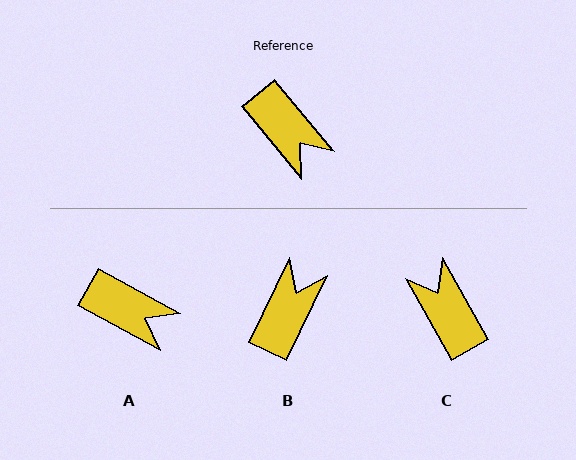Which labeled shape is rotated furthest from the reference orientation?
C, about 170 degrees away.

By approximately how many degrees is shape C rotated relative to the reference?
Approximately 170 degrees counter-clockwise.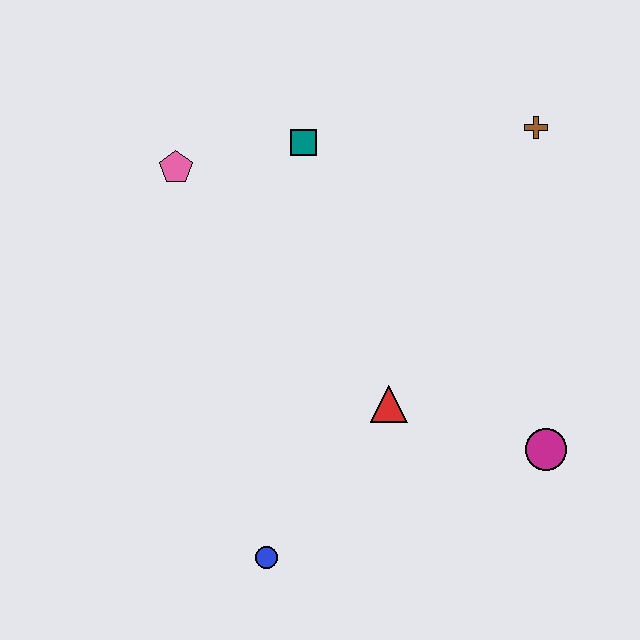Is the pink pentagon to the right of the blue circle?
No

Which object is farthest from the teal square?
The blue circle is farthest from the teal square.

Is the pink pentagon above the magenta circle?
Yes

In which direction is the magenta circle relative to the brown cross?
The magenta circle is below the brown cross.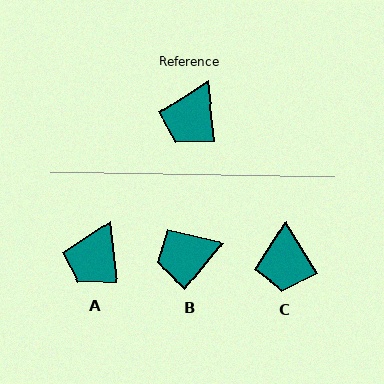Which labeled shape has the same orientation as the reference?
A.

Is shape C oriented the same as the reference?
No, it is off by about 26 degrees.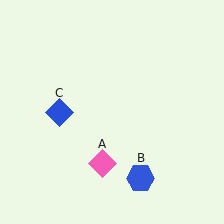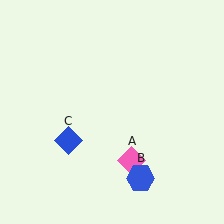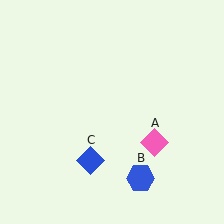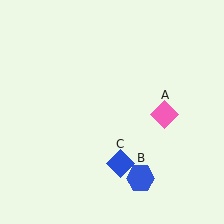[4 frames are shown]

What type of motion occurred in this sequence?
The pink diamond (object A), blue diamond (object C) rotated counterclockwise around the center of the scene.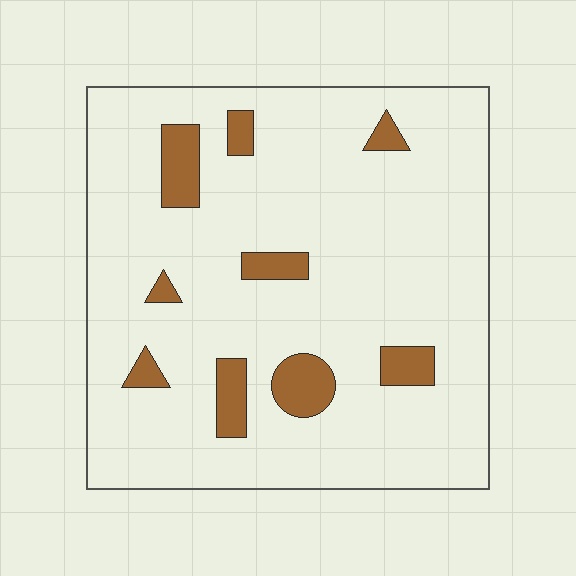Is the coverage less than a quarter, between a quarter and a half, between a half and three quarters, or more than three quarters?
Less than a quarter.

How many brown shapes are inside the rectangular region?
9.